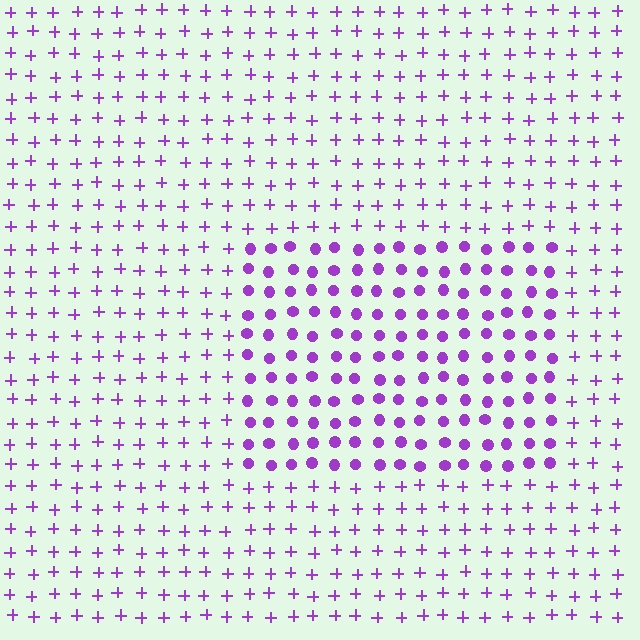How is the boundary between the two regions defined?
The boundary is defined by a change in element shape: circles inside vs. plus signs outside. All elements share the same color and spacing.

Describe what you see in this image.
The image is filled with small purple elements arranged in a uniform grid. A rectangle-shaped region contains circles, while the surrounding area contains plus signs. The boundary is defined purely by the change in element shape.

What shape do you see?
I see a rectangle.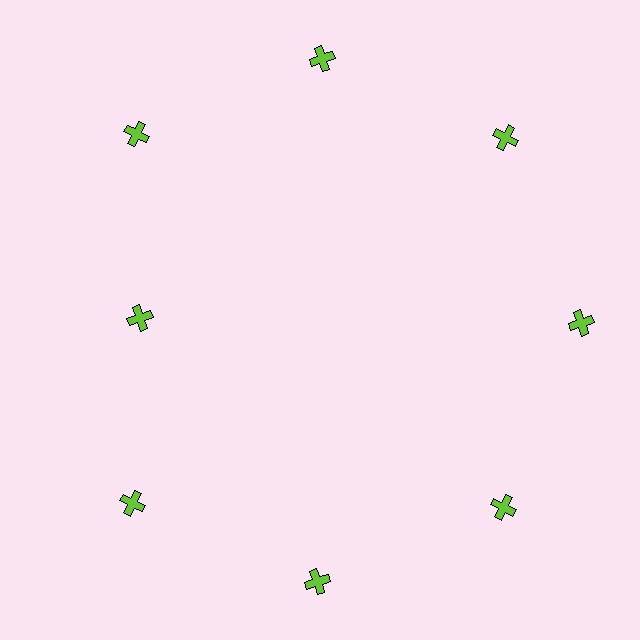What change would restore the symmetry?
The symmetry would be restored by moving it outward, back onto the ring so that all 8 crosses sit at equal angles and equal distance from the center.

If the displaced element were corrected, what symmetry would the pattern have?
It would have 8-fold rotational symmetry — the pattern would map onto itself every 45 degrees.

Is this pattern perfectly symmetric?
No. The 8 lime crosses are arranged in a ring, but one element near the 9 o'clock position is pulled inward toward the center, breaking the 8-fold rotational symmetry.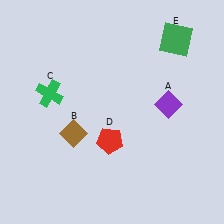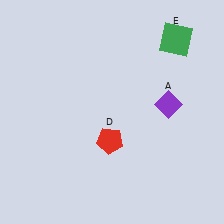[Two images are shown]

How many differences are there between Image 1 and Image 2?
There are 2 differences between the two images.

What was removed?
The brown diamond (B), the green cross (C) were removed in Image 2.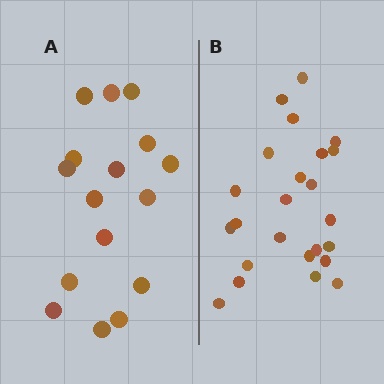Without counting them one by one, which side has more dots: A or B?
Region B (the right region) has more dots.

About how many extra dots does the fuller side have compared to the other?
Region B has roughly 8 or so more dots than region A.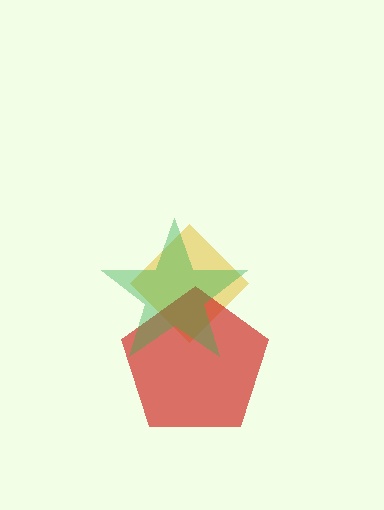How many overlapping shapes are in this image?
There are 3 overlapping shapes in the image.